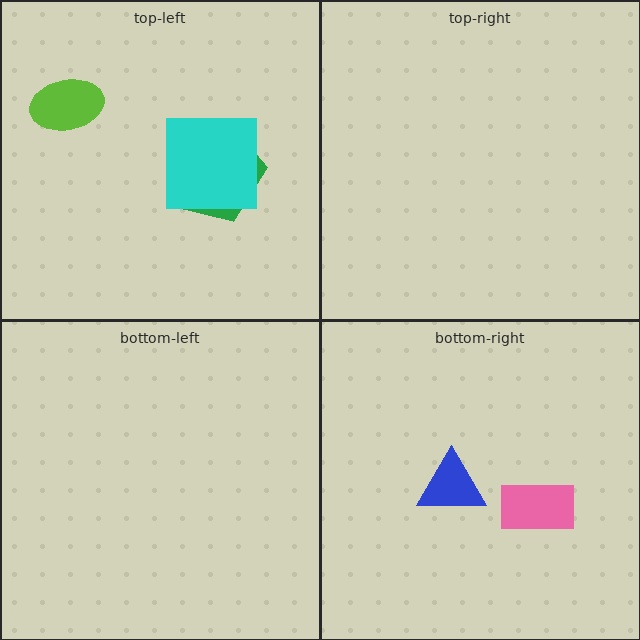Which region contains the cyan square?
The top-left region.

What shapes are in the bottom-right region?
The blue triangle, the pink rectangle.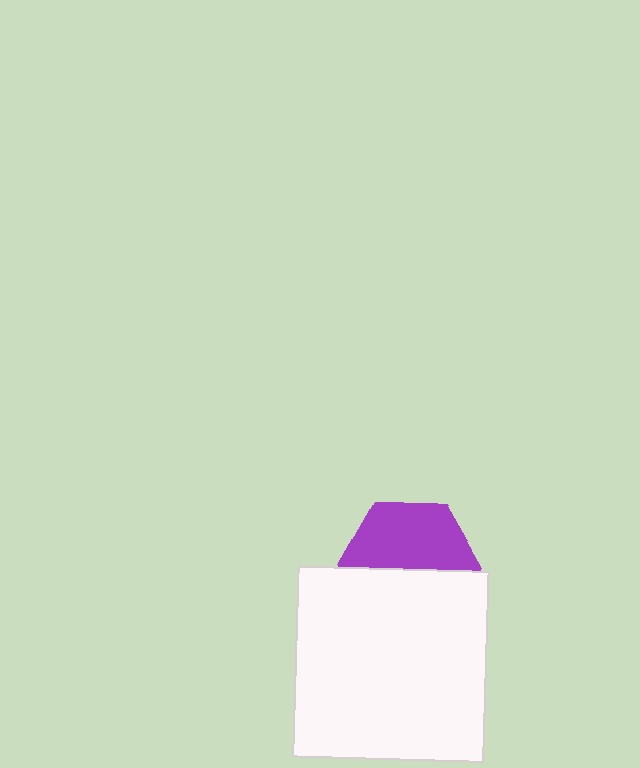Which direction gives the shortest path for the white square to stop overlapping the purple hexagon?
Moving down gives the shortest separation.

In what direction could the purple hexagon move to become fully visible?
The purple hexagon could move up. That would shift it out from behind the white square entirely.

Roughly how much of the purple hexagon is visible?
About half of it is visible (roughly 53%).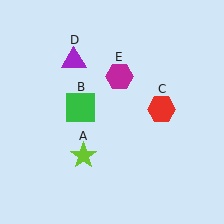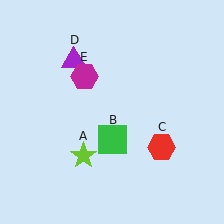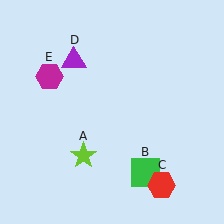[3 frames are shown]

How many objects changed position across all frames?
3 objects changed position: green square (object B), red hexagon (object C), magenta hexagon (object E).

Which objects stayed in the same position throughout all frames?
Lime star (object A) and purple triangle (object D) remained stationary.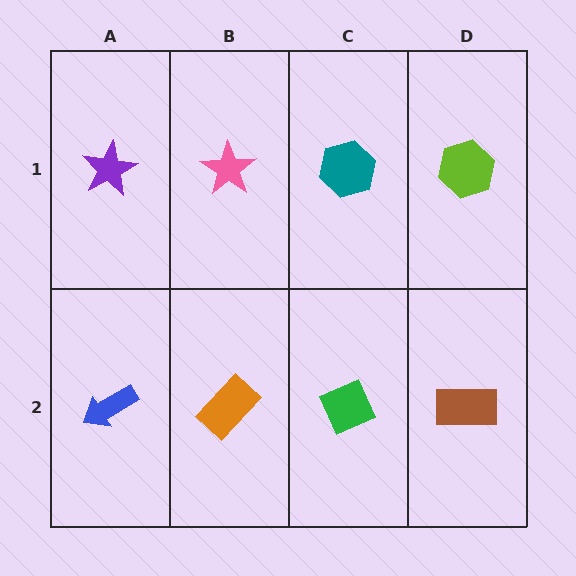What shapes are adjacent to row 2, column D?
A lime hexagon (row 1, column D), a green diamond (row 2, column C).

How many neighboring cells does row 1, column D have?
2.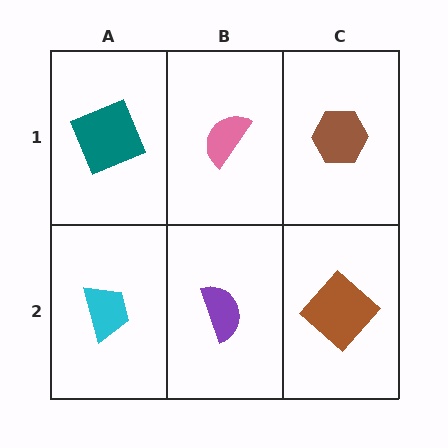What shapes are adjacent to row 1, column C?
A brown diamond (row 2, column C), a pink semicircle (row 1, column B).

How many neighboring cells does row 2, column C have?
2.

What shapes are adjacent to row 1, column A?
A cyan trapezoid (row 2, column A), a pink semicircle (row 1, column B).